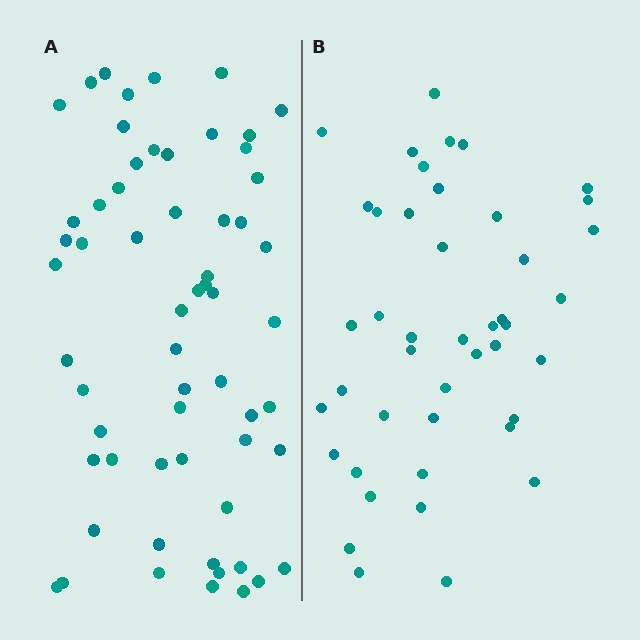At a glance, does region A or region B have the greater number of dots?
Region A (the left region) has more dots.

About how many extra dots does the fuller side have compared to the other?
Region A has approximately 15 more dots than region B.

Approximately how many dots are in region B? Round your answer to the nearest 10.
About 40 dots. (The exact count is 44, which rounds to 40.)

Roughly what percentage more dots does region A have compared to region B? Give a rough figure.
About 35% more.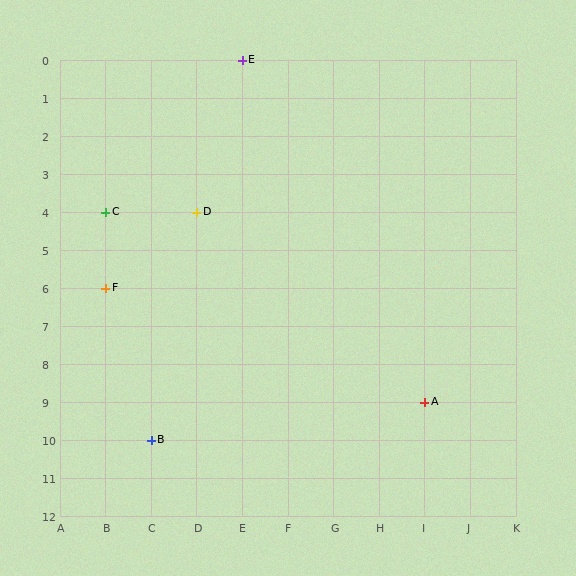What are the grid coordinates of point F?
Point F is at grid coordinates (B, 6).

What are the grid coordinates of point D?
Point D is at grid coordinates (D, 4).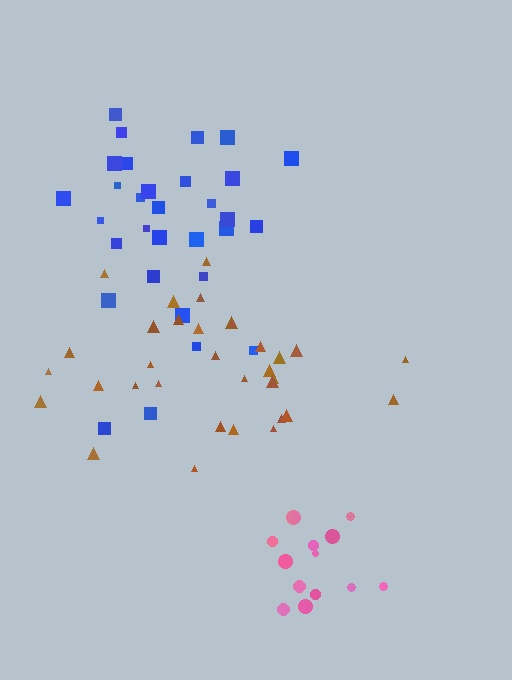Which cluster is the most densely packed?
Brown.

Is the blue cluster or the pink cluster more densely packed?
Pink.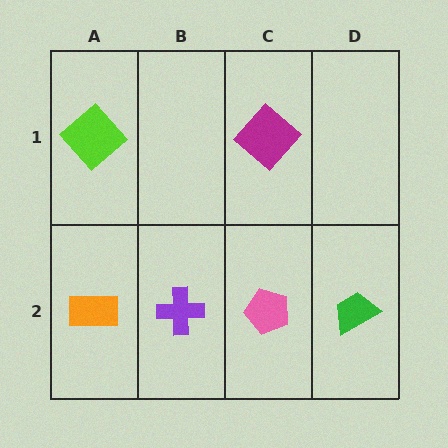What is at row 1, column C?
A magenta diamond.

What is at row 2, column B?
A purple cross.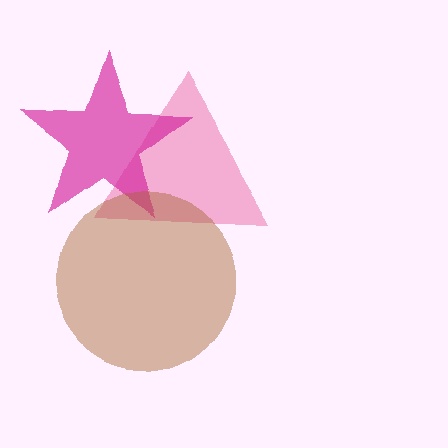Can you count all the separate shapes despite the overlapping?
Yes, there are 3 separate shapes.